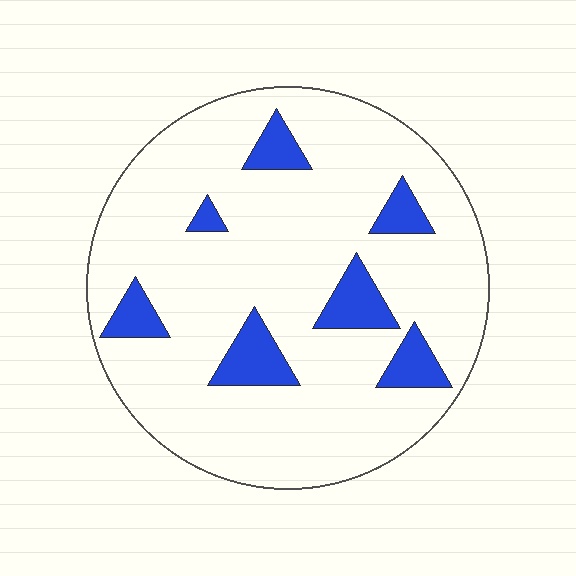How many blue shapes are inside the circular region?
7.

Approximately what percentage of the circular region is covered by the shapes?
Approximately 15%.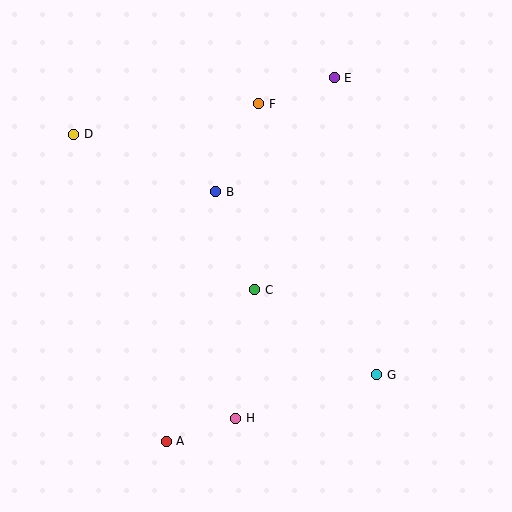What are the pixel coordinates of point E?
Point E is at (334, 78).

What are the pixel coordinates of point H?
Point H is at (236, 418).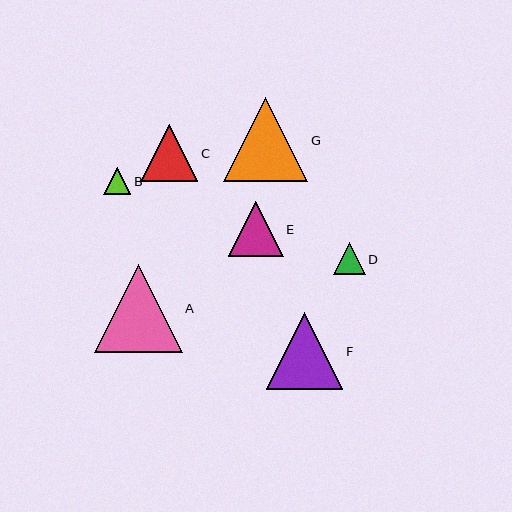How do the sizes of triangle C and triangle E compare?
Triangle C and triangle E are approximately the same size.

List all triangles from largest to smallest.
From largest to smallest: A, G, F, C, E, D, B.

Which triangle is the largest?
Triangle A is the largest with a size of approximately 88 pixels.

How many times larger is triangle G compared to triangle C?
Triangle G is approximately 1.5 times the size of triangle C.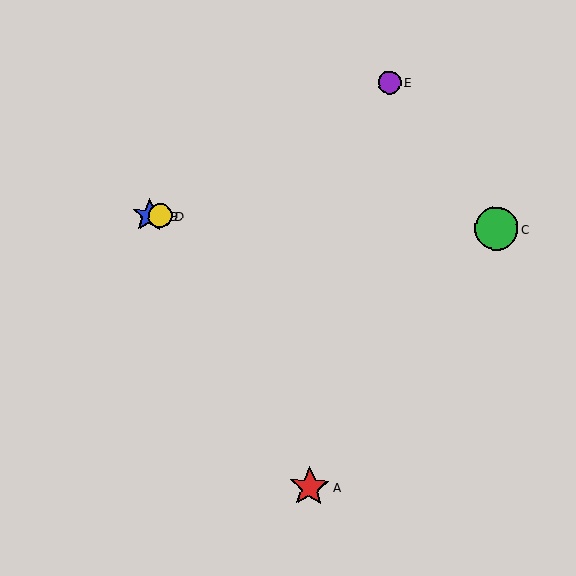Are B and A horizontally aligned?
No, B is at y≈216 and A is at y≈487.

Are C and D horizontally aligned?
Yes, both are at y≈228.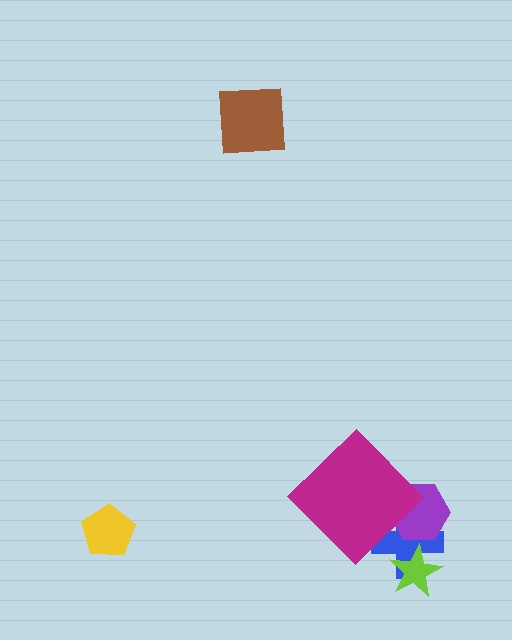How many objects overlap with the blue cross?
3 objects overlap with the blue cross.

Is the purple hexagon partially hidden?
Yes, it is partially covered by another shape.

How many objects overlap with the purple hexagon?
2 objects overlap with the purple hexagon.